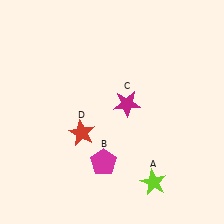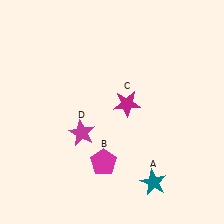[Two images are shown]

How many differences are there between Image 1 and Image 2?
There are 2 differences between the two images.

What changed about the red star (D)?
In Image 1, D is red. In Image 2, it changed to magenta.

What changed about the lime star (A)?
In Image 1, A is lime. In Image 2, it changed to teal.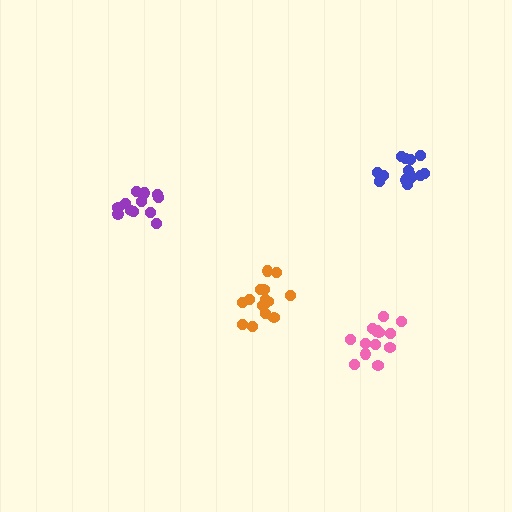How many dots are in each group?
Group 1: 12 dots, Group 2: 14 dots, Group 3: 14 dots, Group 4: 15 dots (55 total).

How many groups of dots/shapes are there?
There are 4 groups.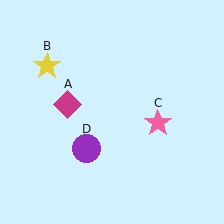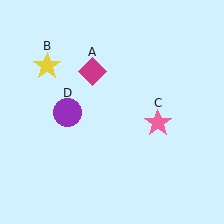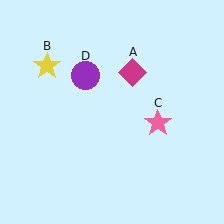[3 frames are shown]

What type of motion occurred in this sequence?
The magenta diamond (object A), purple circle (object D) rotated clockwise around the center of the scene.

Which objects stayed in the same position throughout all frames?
Yellow star (object B) and pink star (object C) remained stationary.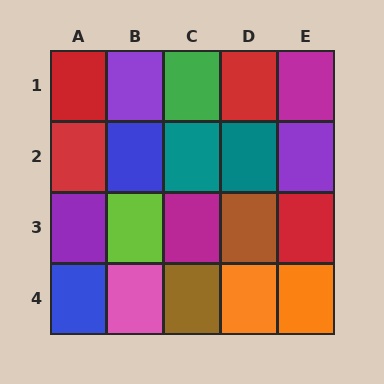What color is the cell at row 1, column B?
Purple.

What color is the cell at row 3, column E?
Red.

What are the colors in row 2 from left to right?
Red, blue, teal, teal, purple.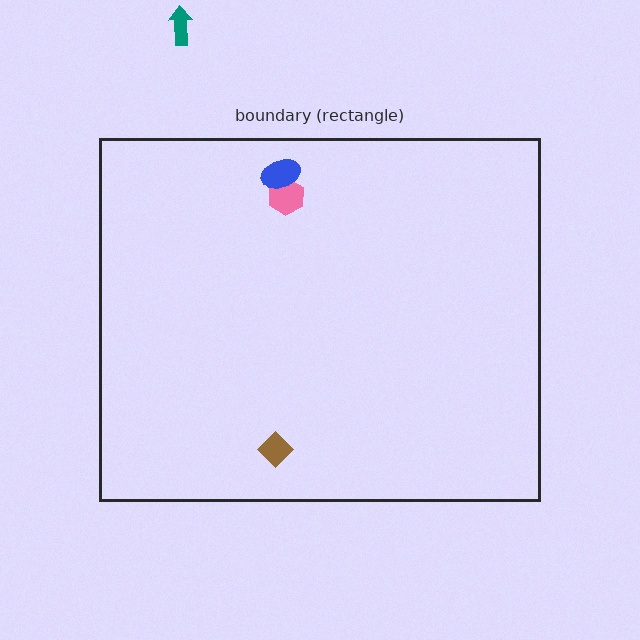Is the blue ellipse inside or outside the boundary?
Inside.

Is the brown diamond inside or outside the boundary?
Inside.